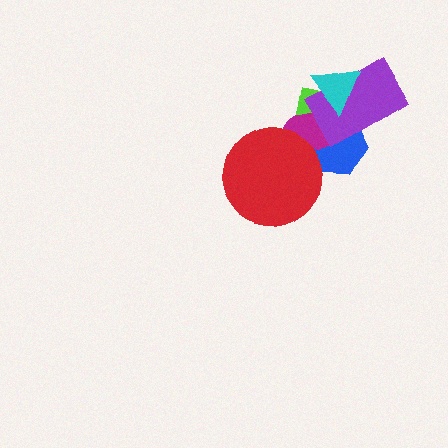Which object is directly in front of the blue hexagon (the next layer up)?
The magenta ellipse is directly in front of the blue hexagon.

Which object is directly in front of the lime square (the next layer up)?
The blue hexagon is directly in front of the lime square.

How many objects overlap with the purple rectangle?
4 objects overlap with the purple rectangle.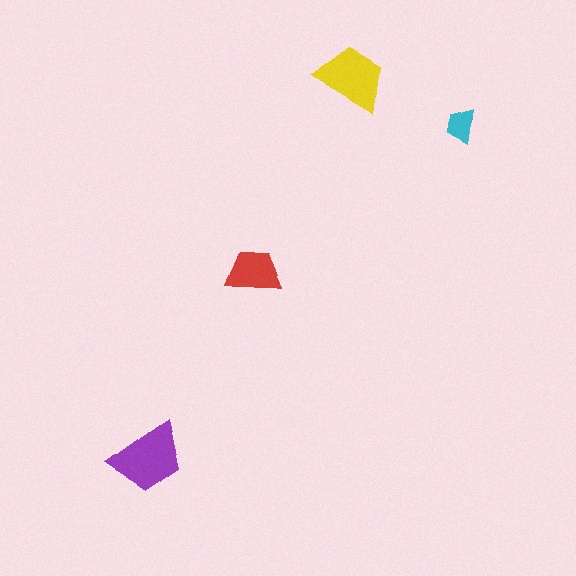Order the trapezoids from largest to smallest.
the purple one, the yellow one, the red one, the cyan one.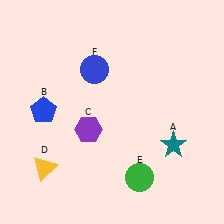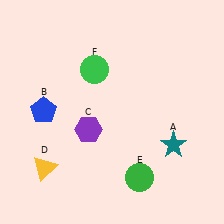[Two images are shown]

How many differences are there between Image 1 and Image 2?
There is 1 difference between the two images.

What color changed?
The circle (F) changed from blue in Image 1 to green in Image 2.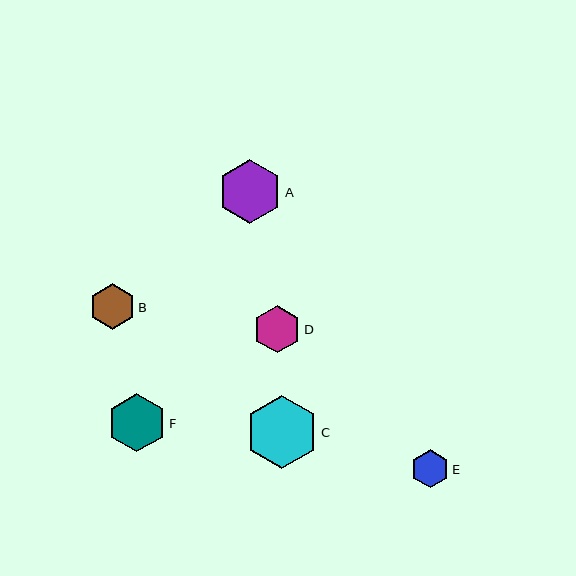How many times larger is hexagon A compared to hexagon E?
Hexagon A is approximately 1.7 times the size of hexagon E.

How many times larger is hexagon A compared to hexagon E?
Hexagon A is approximately 1.7 times the size of hexagon E.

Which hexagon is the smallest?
Hexagon E is the smallest with a size of approximately 38 pixels.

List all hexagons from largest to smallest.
From largest to smallest: C, A, F, D, B, E.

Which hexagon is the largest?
Hexagon C is the largest with a size of approximately 73 pixels.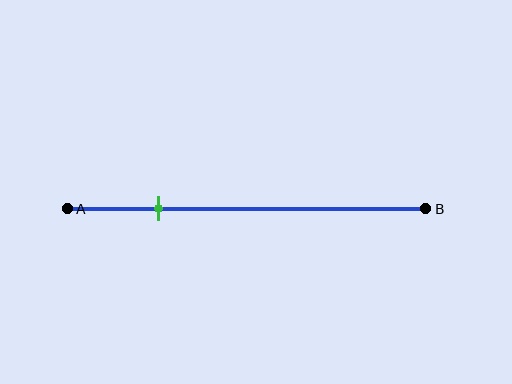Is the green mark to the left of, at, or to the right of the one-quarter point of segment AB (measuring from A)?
The green mark is approximately at the one-quarter point of segment AB.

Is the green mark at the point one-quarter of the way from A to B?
Yes, the mark is approximately at the one-quarter point.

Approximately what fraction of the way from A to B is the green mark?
The green mark is approximately 25% of the way from A to B.